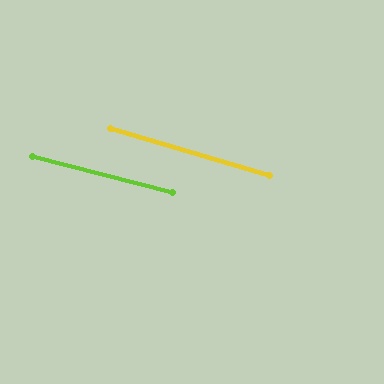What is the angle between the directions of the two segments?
Approximately 2 degrees.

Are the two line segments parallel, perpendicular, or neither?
Parallel — their directions differ by only 2.0°.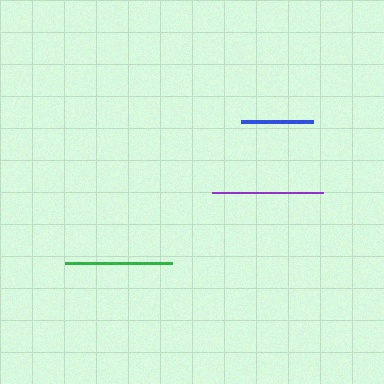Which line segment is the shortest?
The blue line is the shortest at approximately 72 pixels.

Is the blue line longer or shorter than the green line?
The green line is longer than the blue line.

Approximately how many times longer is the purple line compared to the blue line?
The purple line is approximately 1.5 times the length of the blue line.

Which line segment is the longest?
The purple line is the longest at approximately 110 pixels.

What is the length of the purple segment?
The purple segment is approximately 110 pixels long.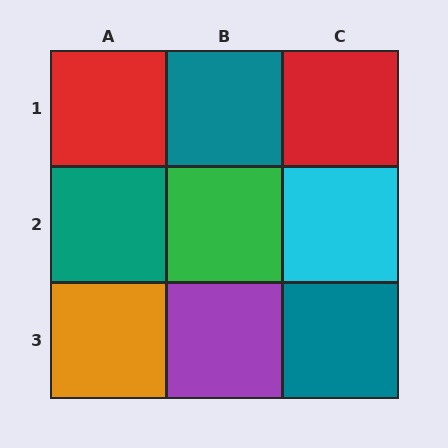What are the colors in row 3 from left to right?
Orange, purple, teal.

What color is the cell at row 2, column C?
Cyan.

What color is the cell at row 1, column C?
Red.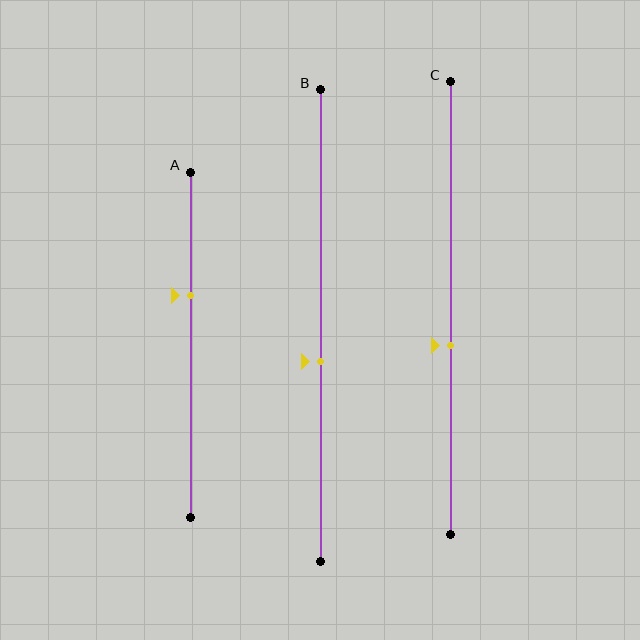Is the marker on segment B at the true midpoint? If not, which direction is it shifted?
No, the marker on segment B is shifted downward by about 8% of the segment length.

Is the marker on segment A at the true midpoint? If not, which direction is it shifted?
No, the marker on segment A is shifted upward by about 14% of the segment length.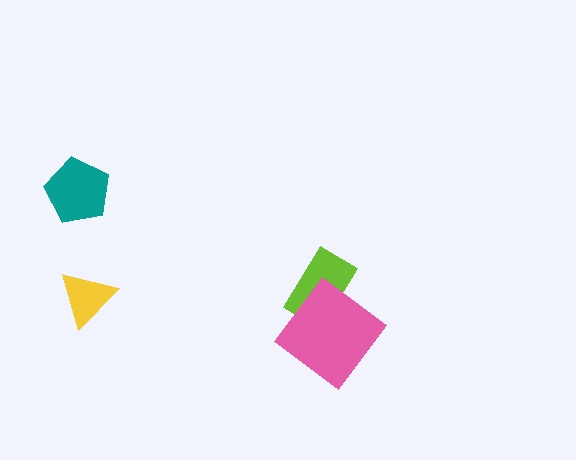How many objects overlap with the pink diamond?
1 object overlaps with the pink diamond.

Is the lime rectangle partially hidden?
Yes, it is partially covered by another shape.